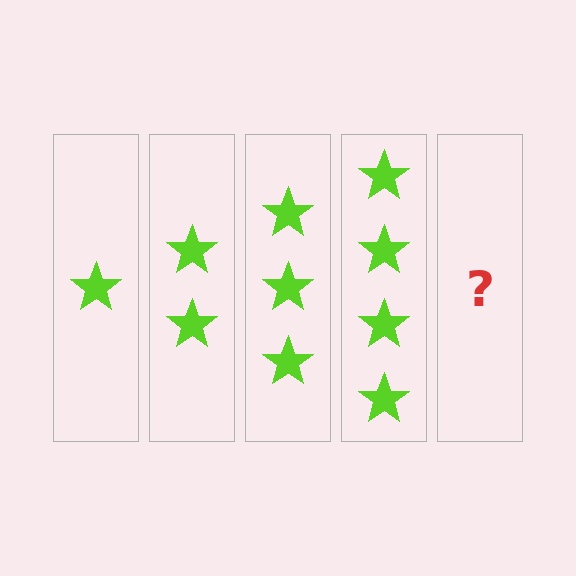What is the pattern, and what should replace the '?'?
The pattern is that each step adds one more star. The '?' should be 5 stars.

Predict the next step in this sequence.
The next step is 5 stars.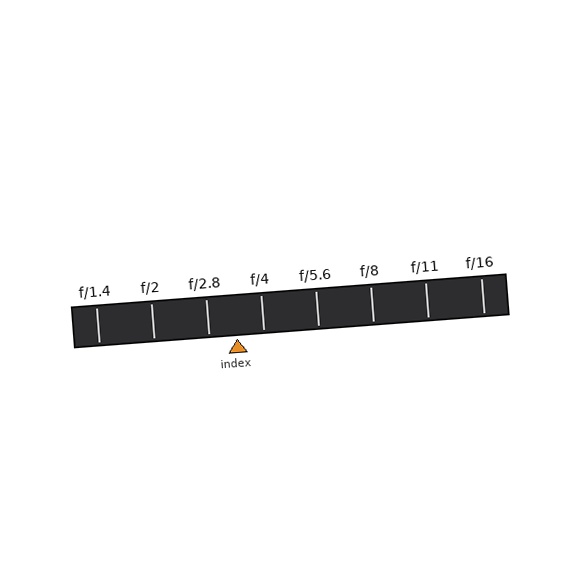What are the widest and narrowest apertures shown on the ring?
The widest aperture shown is f/1.4 and the narrowest is f/16.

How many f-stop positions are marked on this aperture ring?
There are 8 f-stop positions marked.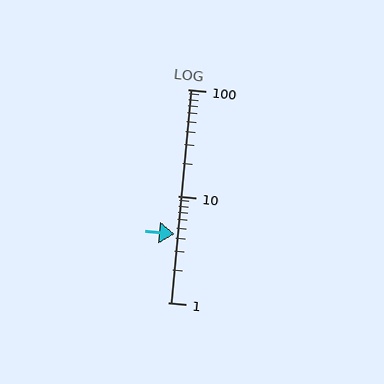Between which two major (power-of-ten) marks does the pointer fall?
The pointer is between 1 and 10.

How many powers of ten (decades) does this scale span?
The scale spans 2 decades, from 1 to 100.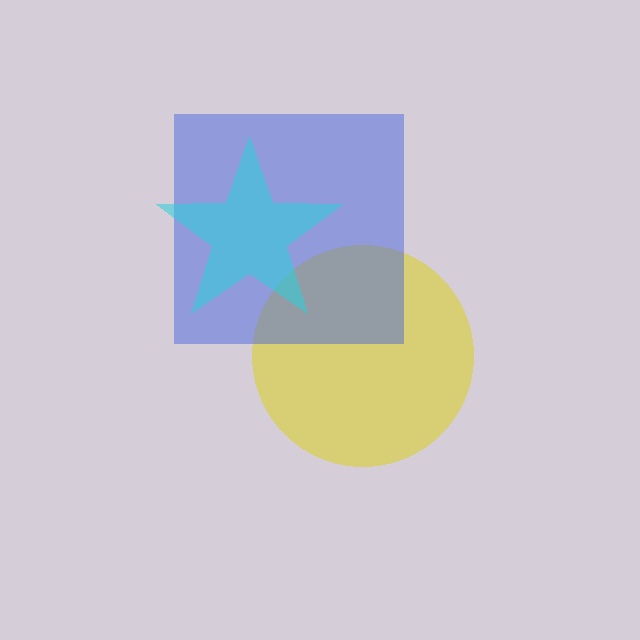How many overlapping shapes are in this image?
There are 3 overlapping shapes in the image.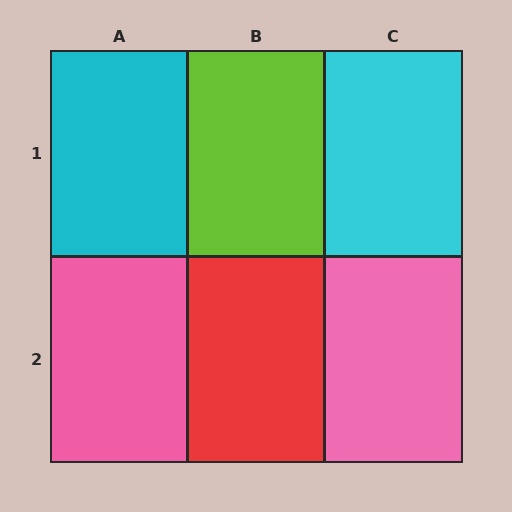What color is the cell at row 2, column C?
Pink.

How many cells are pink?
2 cells are pink.